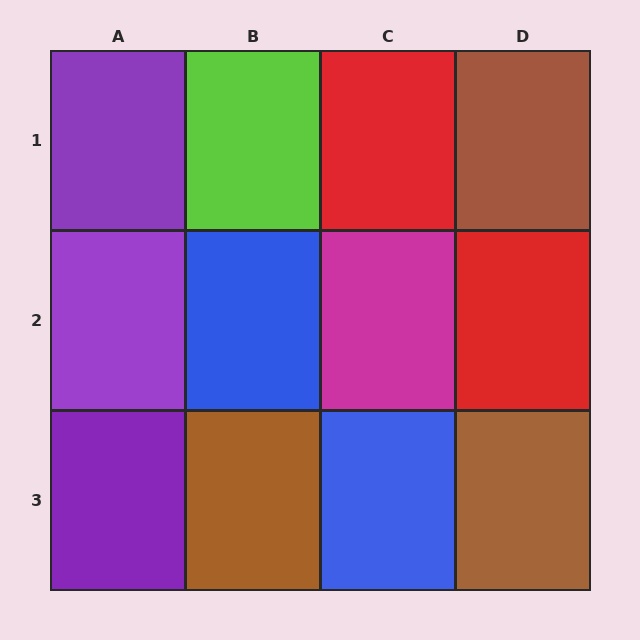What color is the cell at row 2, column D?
Red.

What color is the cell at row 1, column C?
Red.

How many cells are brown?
3 cells are brown.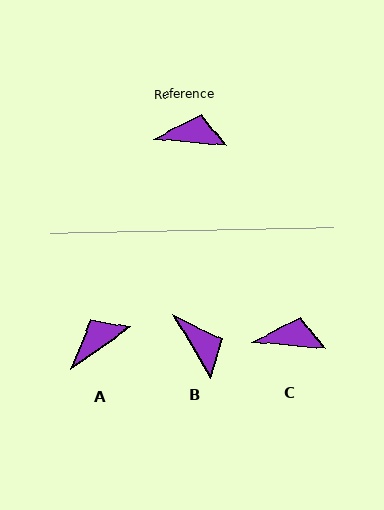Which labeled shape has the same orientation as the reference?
C.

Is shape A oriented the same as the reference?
No, it is off by about 40 degrees.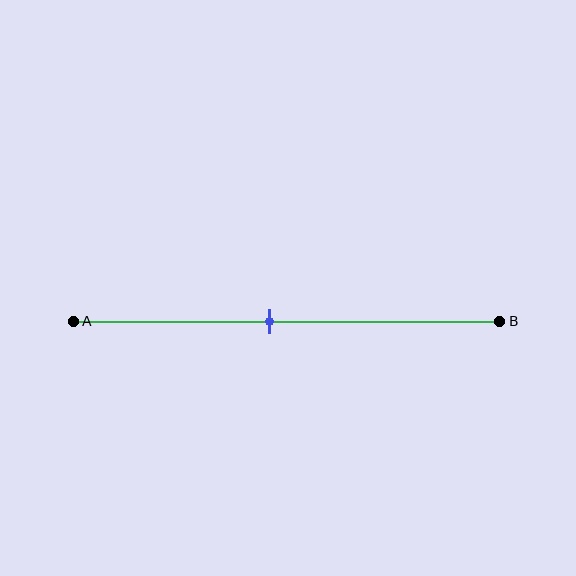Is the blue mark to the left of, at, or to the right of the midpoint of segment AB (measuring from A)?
The blue mark is to the left of the midpoint of segment AB.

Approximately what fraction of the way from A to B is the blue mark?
The blue mark is approximately 45% of the way from A to B.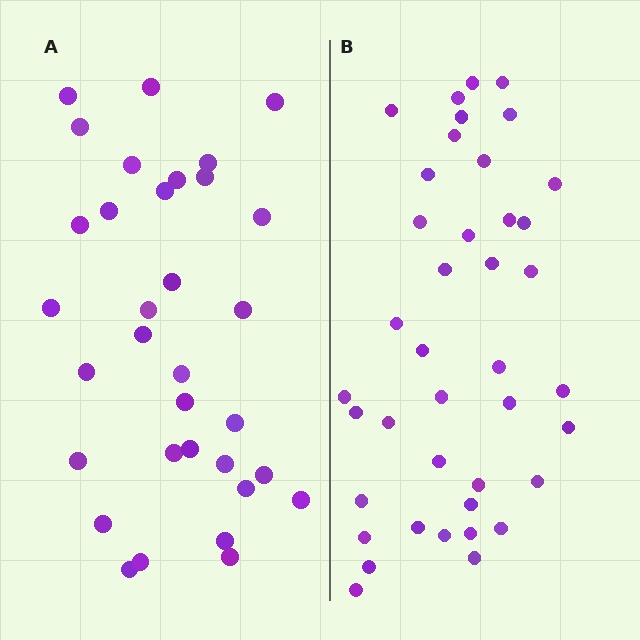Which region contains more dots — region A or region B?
Region B (the right region) has more dots.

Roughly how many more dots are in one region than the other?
Region B has roughly 8 or so more dots than region A.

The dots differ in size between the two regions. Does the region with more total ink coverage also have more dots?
No. Region A has more total ink coverage because its dots are larger, but region B actually contains more individual dots. Total area can be misleading — the number of items is what matters here.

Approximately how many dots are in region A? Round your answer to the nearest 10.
About 30 dots. (The exact count is 33, which rounds to 30.)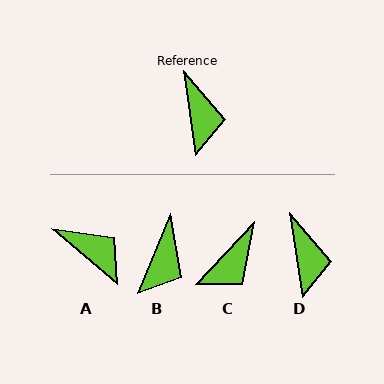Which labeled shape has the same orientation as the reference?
D.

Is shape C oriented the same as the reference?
No, it is off by about 51 degrees.